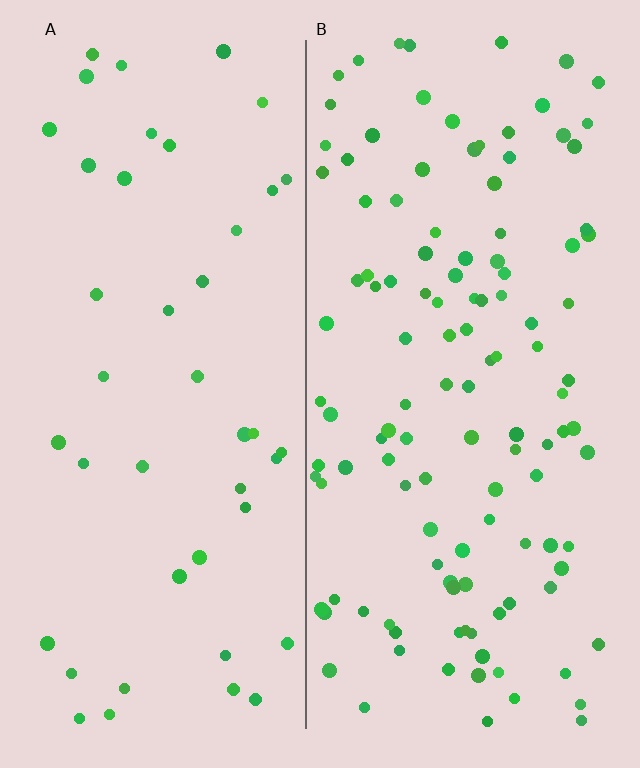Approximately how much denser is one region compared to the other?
Approximately 2.8× — region B over region A.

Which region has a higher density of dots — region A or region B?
B (the right).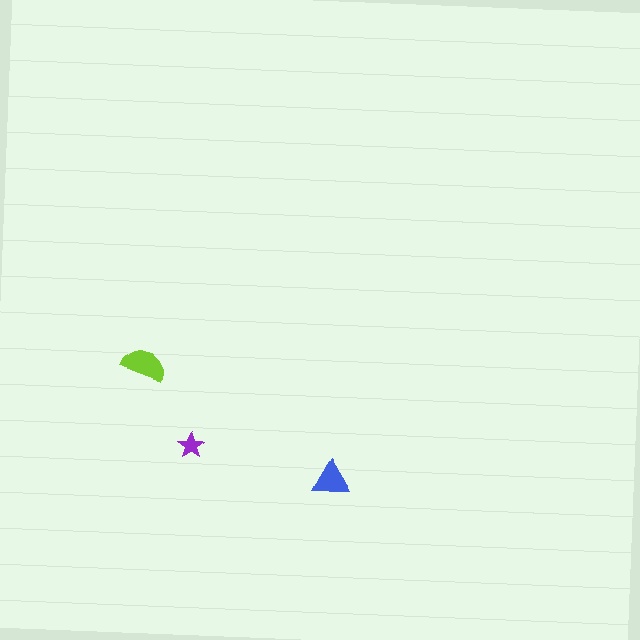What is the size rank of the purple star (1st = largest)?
3rd.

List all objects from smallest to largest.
The purple star, the blue triangle, the lime semicircle.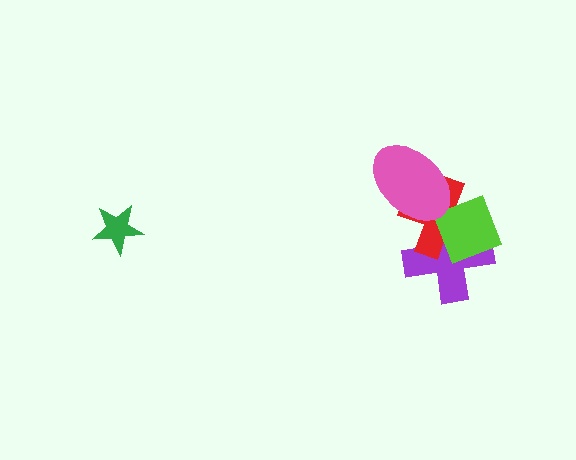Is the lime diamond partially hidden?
Yes, it is partially covered by another shape.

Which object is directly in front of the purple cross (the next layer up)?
The red cross is directly in front of the purple cross.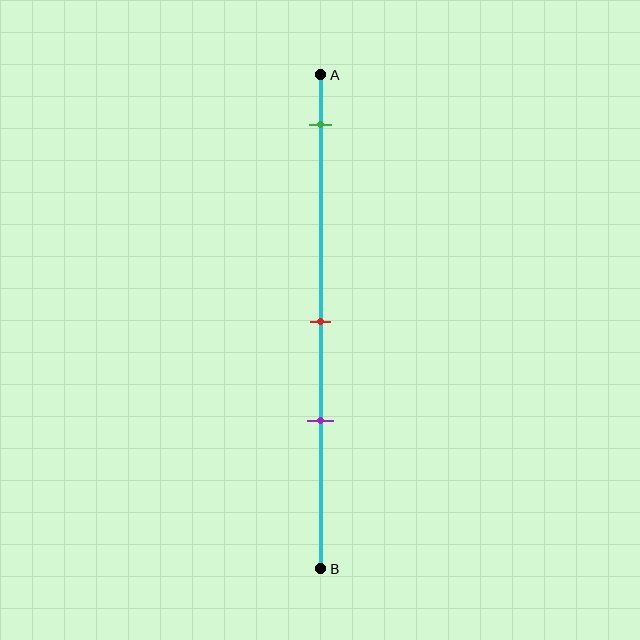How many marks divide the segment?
There are 3 marks dividing the segment.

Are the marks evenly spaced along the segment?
No, the marks are not evenly spaced.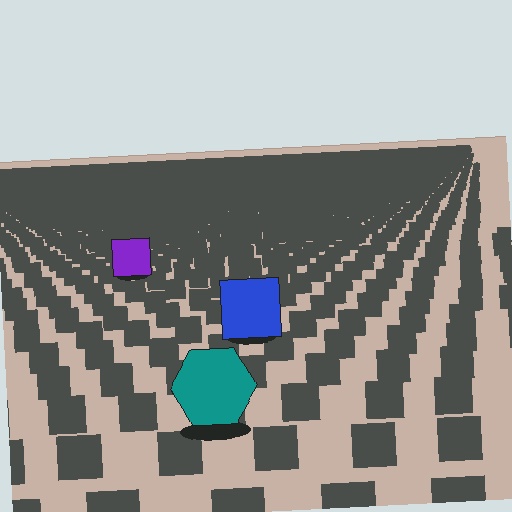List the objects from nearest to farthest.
From nearest to farthest: the teal hexagon, the blue square, the purple square.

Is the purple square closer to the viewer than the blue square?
No. The blue square is closer — you can tell from the texture gradient: the ground texture is coarser near it.